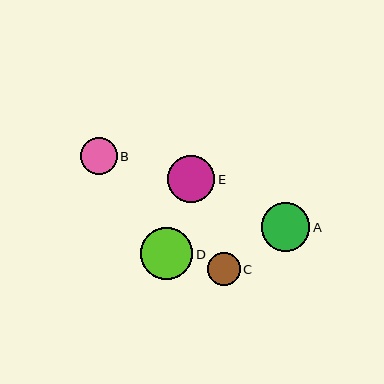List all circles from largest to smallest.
From largest to smallest: D, A, E, B, C.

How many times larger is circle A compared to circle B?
Circle A is approximately 1.3 times the size of circle B.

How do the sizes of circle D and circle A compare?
Circle D and circle A are approximately the same size.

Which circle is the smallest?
Circle C is the smallest with a size of approximately 33 pixels.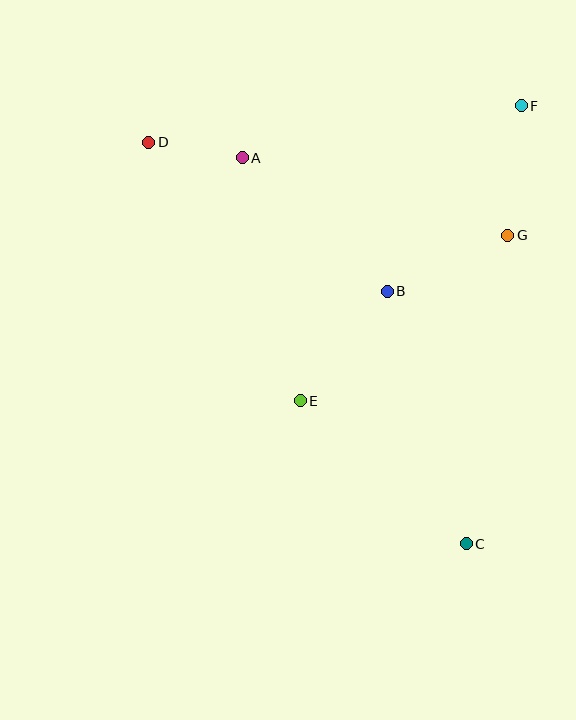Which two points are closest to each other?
Points A and D are closest to each other.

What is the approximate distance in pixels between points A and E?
The distance between A and E is approximately 250 pixels.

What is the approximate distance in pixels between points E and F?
The distance between E and F is approximately 368 pixels.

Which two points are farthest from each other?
Points C and D are farthest from each other.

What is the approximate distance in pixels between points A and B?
The distance between A and B is approximately 197 pixels.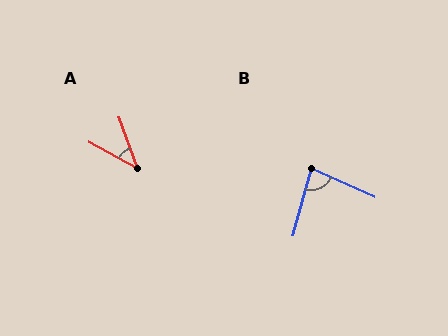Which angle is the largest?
B, at approximately 81 degrees.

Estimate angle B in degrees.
Approximately 81 degrees.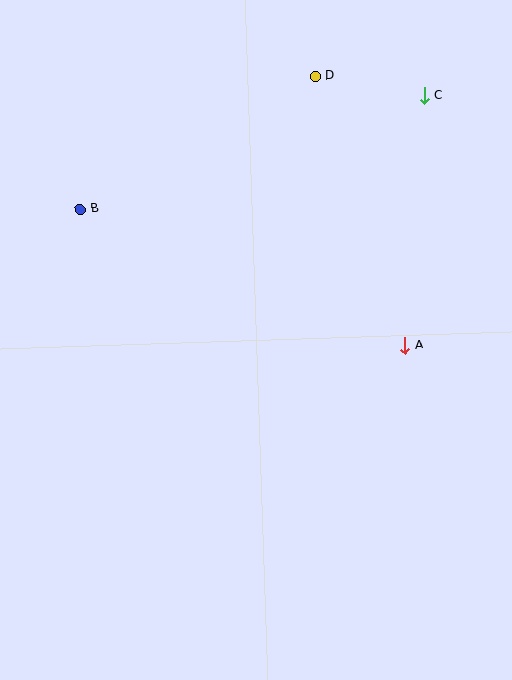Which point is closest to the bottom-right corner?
Point A is closest to the bottom-right corner.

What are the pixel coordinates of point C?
Point C is at (424, 95).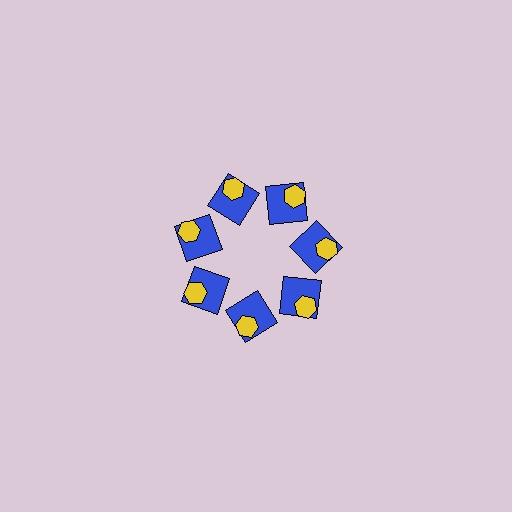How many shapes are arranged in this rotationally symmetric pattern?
There are 14 shapes, arranged in 7 groups of 2.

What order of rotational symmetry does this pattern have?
This pattern has 7-fold rotational symmetry.